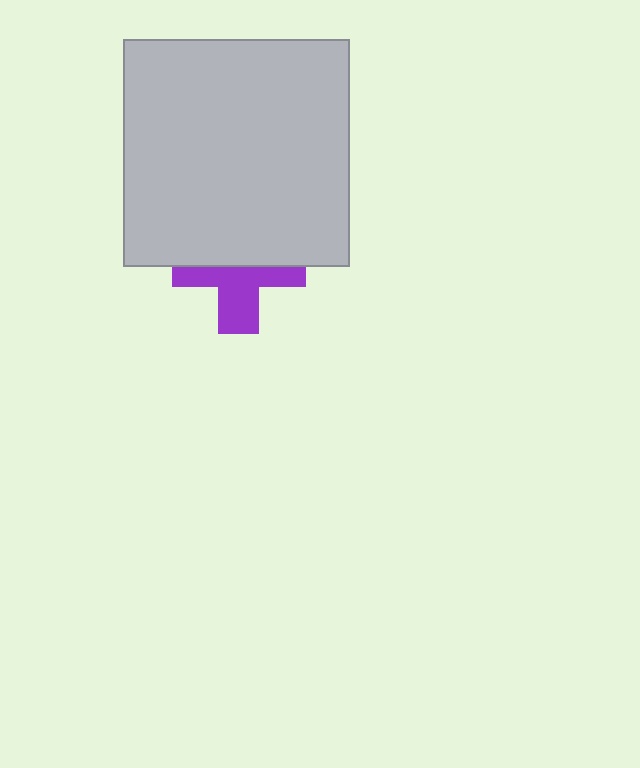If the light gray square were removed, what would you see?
You would see the complete purple cross.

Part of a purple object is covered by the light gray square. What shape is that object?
It is a cross.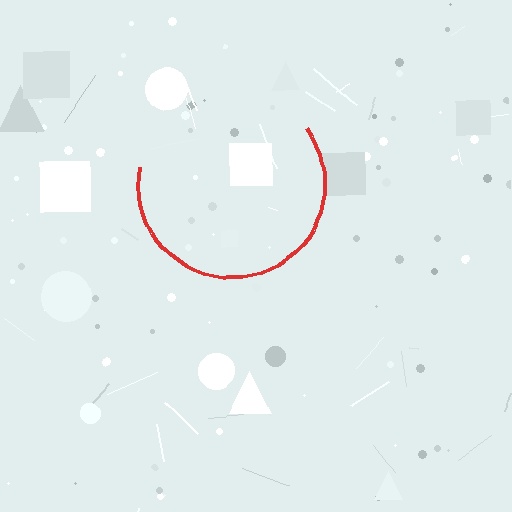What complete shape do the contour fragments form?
The contour fragments form a circle.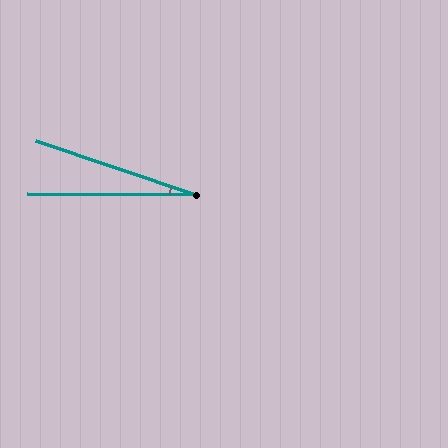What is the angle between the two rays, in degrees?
Approximately 18 degrees.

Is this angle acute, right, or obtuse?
It is acute.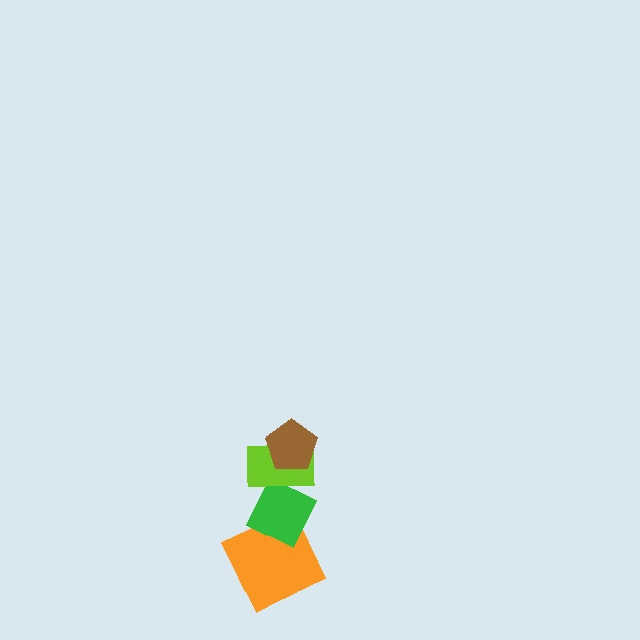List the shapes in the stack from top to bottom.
From top to bottom: the brown pentagon, the lime rectangle, the green diamond, the orange square.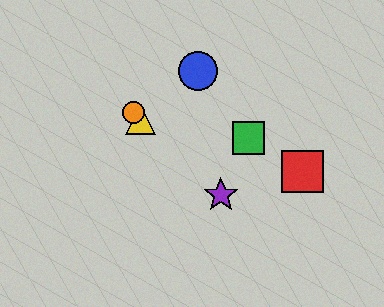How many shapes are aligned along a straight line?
3 shapes (the yellow triangle, the purple star, the orange circle) are aligned along a straight line.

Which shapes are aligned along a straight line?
The yellow triangle, the purple star, the orange circle are aligned along a straight line.